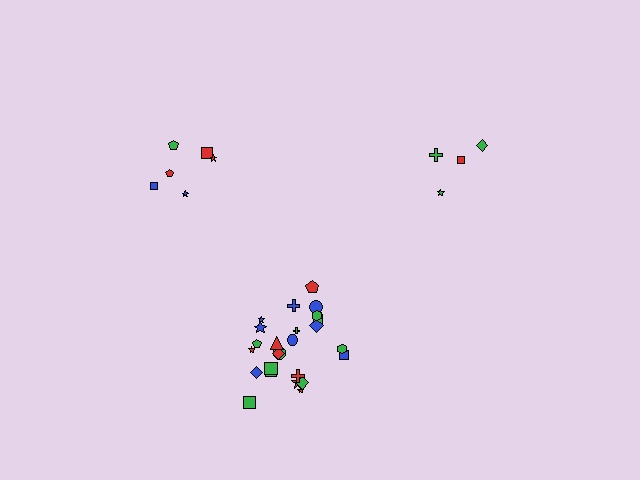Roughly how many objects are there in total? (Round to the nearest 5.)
Roughly 35 objects in total.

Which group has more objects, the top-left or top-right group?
The top-left group.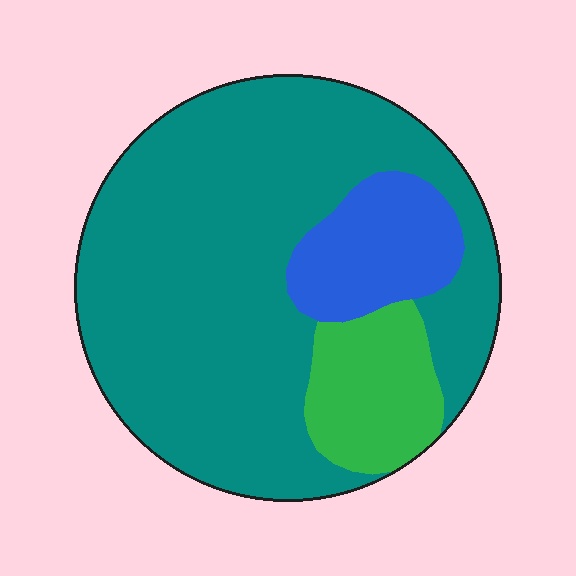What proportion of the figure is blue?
Blue takes up about one eighth (1/8) of the figure.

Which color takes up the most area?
Teal, at roughly 75%.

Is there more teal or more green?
Teal.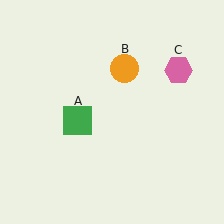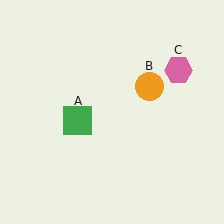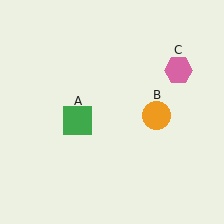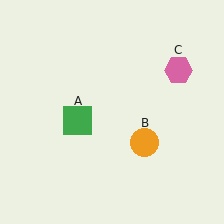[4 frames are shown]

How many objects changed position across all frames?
1 object changed position: orange circle (object B).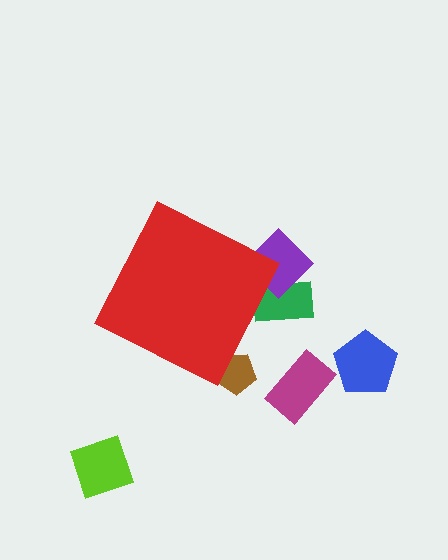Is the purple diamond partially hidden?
Yes, the purple diamond is partially hidden behind the red diamond.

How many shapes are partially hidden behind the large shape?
3 shapes are partially hidden.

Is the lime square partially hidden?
No, the lime square is fully visible.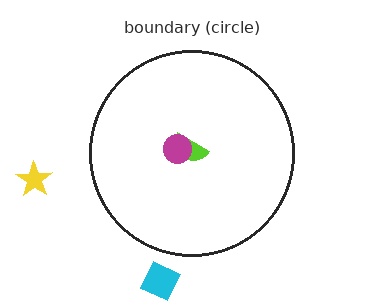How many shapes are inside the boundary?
2 inside, 2 outside.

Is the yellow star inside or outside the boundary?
Outside.